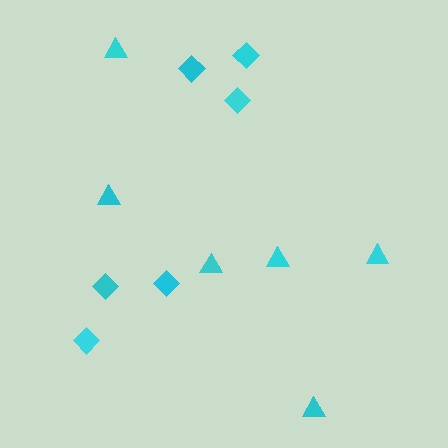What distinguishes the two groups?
There are 2 groups: one group of diamonds (6) and one group of triangles (6).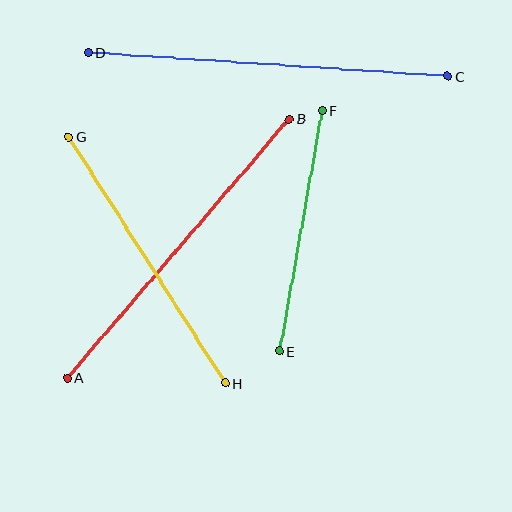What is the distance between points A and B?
The distance is approximately 341 pixels.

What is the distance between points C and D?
The distance is approximately 361 pixels.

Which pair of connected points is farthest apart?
Points C and D are farthest apart.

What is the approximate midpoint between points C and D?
The midpoint is at approximately (268, 65) pixels.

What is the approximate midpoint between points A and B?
The midpoint is at approximately (178, 248) pixels.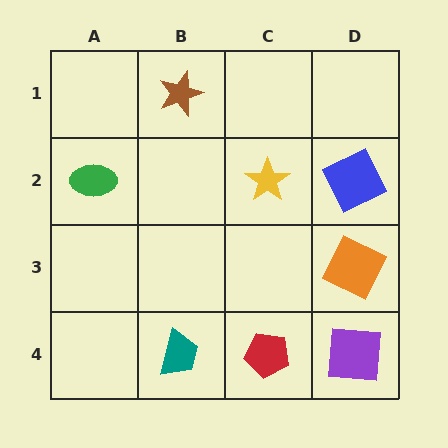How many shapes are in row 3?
1 shape.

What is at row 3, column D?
An orange square.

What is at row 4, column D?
A purple square.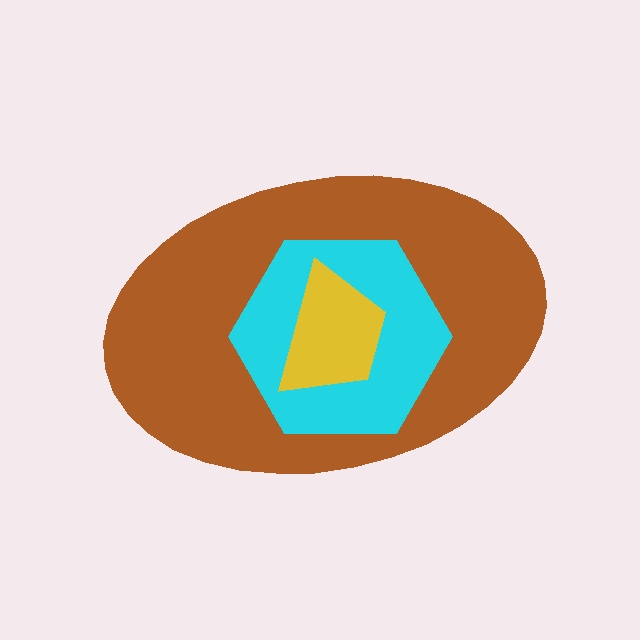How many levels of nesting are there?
3.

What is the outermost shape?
The brown ellipse.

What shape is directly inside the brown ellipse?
The cyan hexagon.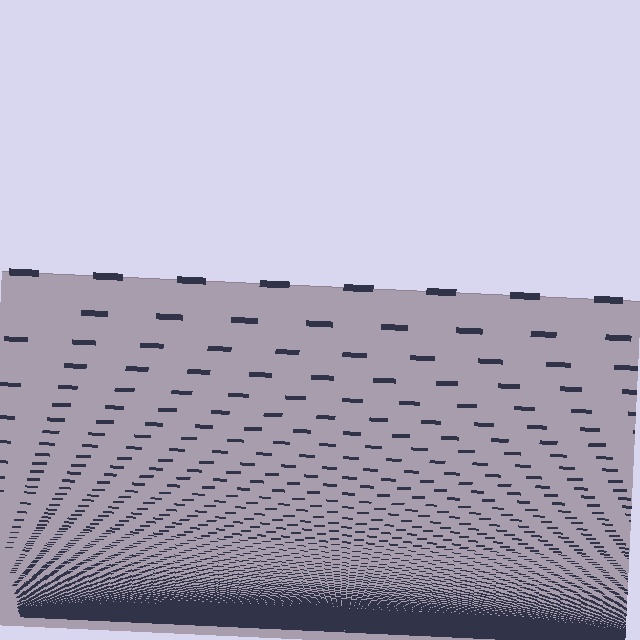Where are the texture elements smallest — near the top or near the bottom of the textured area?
Near the bottom.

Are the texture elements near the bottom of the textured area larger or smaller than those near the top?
Smaller. The gradient is inverted — elements near the bottom are smaller and denser.